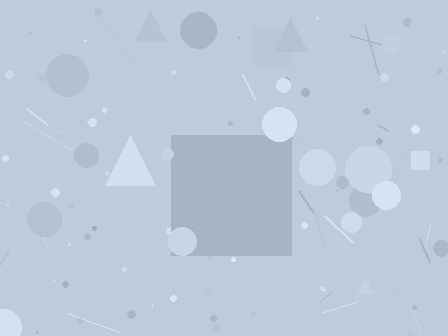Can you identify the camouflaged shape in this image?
The camouflaged shape is a square.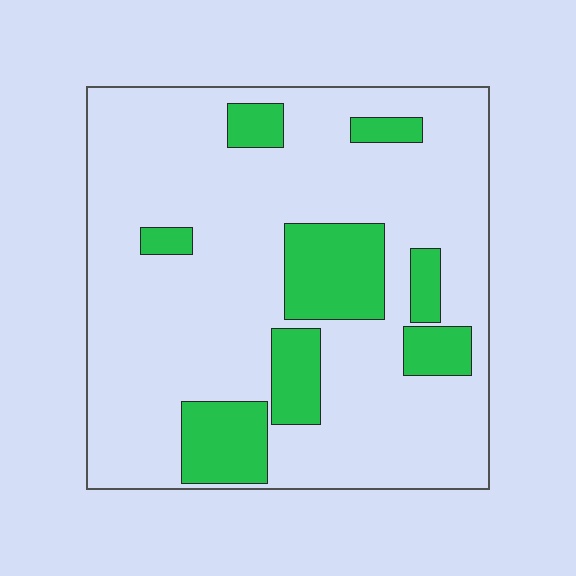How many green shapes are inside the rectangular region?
8.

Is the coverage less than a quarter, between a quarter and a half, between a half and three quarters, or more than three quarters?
Less than a quarter.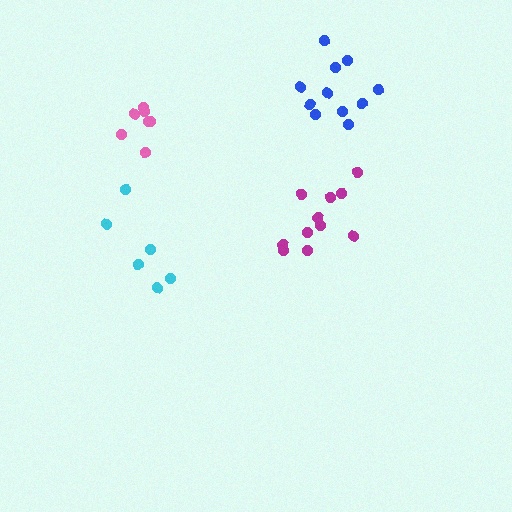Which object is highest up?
The blue cluster is topmost.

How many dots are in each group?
Group 1: 6 dots, Group 2: 11 dots, Group 3: 11 dots, Group 4: 7 dots (35 total).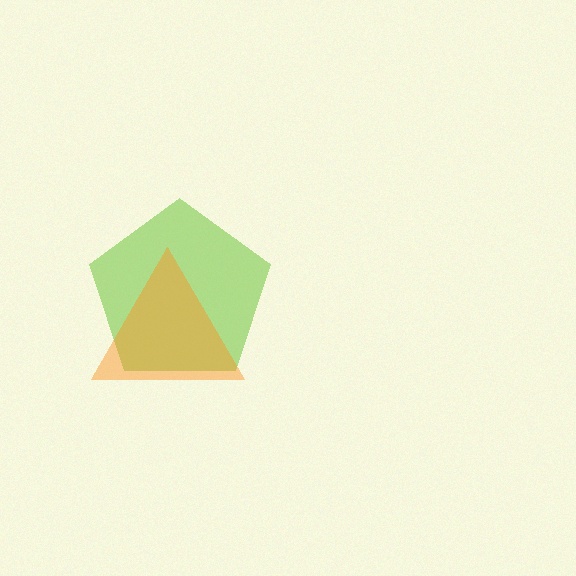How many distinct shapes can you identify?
There are 2 distinct shapes: a lime pentagon, an orange triangle.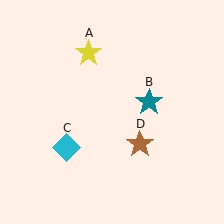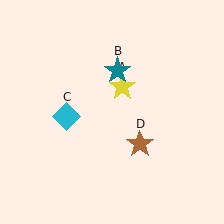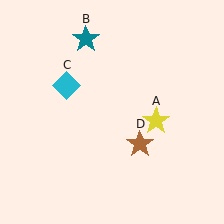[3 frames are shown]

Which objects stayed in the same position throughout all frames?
Brown star (object D) remained stationary.